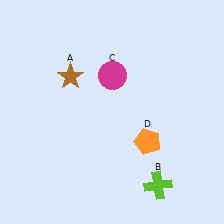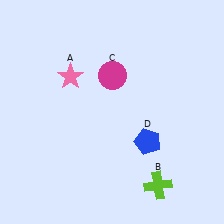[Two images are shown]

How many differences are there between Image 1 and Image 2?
There are 2 differences between the two images.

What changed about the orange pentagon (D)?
In Image 1, D is orange. In Image 2, it changed to blue.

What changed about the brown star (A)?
In Image 1, A is brown. In Image 2, it changed to pink.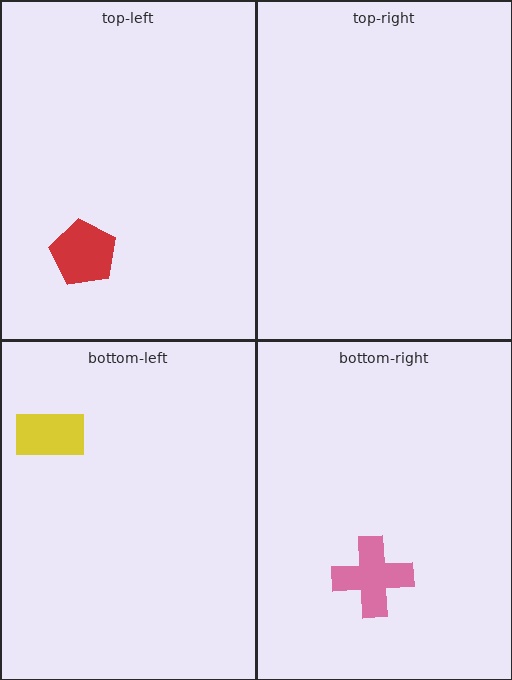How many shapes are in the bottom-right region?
1.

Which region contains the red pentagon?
The top-left region.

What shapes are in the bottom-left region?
The yellow rectangle.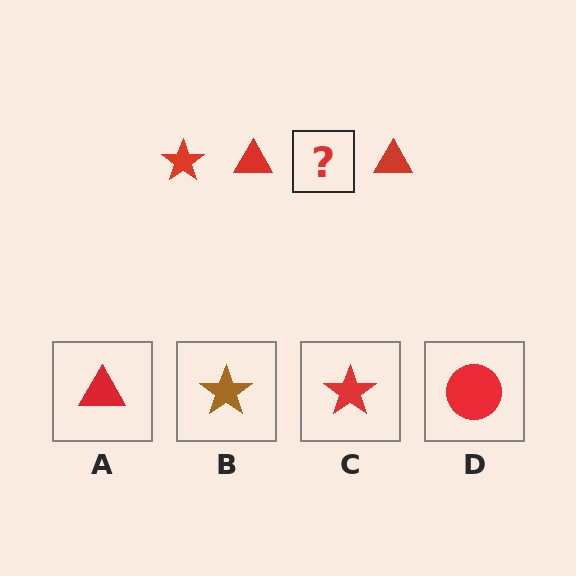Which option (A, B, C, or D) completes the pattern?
C.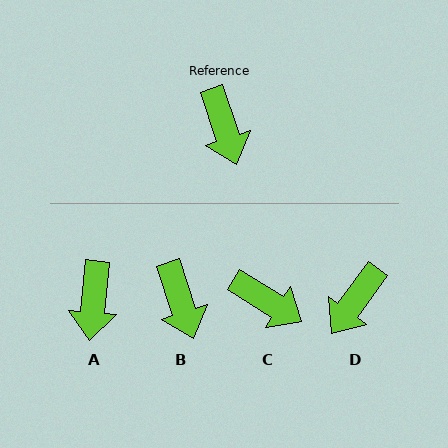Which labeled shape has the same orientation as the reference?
B.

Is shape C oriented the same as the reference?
No, it is off by about 40 degrees.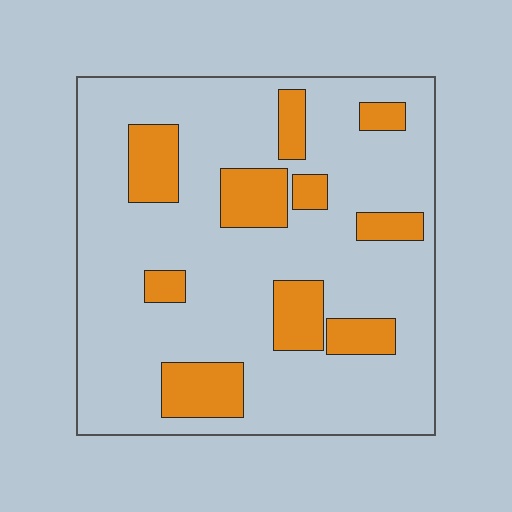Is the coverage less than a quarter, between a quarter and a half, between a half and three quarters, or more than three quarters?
Less than a quarter.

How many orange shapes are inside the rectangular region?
10.